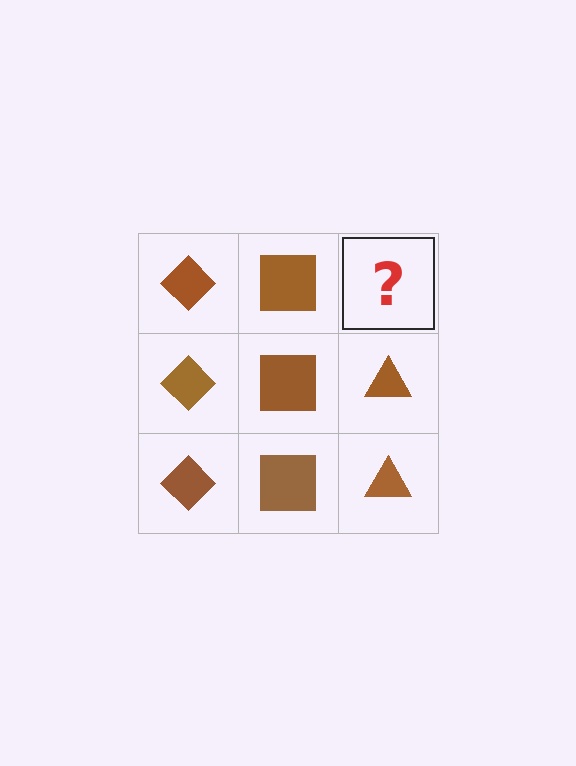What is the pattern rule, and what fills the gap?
The rule is that each column has a consistent shape. The gap should be filled with a brown triangle.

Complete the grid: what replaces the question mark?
The question mark should be replaced with a brown triangle.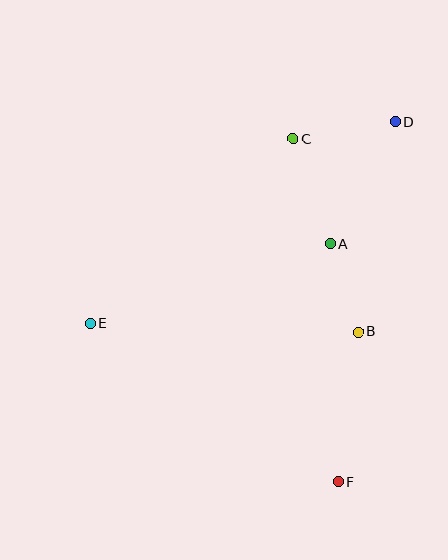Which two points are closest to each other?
Points A and B are closest to each other.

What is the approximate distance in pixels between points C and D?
The distance between C and D is approximately 104 pixels.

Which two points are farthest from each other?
Points D and E are farthest from each other.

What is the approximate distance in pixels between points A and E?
The distance between A and E is approximately 253 pixels.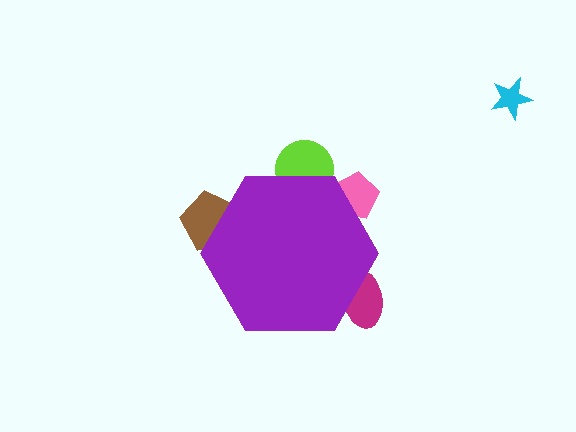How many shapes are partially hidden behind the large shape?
5 shapes are partially hidden.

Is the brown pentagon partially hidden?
Yes, the brown pentagon is partially hidden behind the purple hexagon.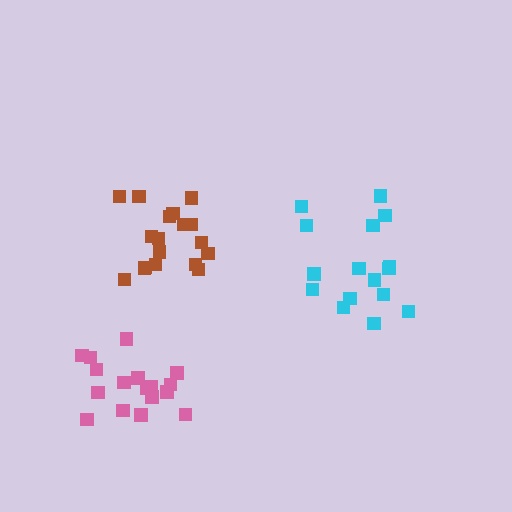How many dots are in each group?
Group 1: 18 dots, Group 2: 16 dots, Group 3: 17 dots (51 total).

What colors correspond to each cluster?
The clusters are colored: brown, cyan, pink.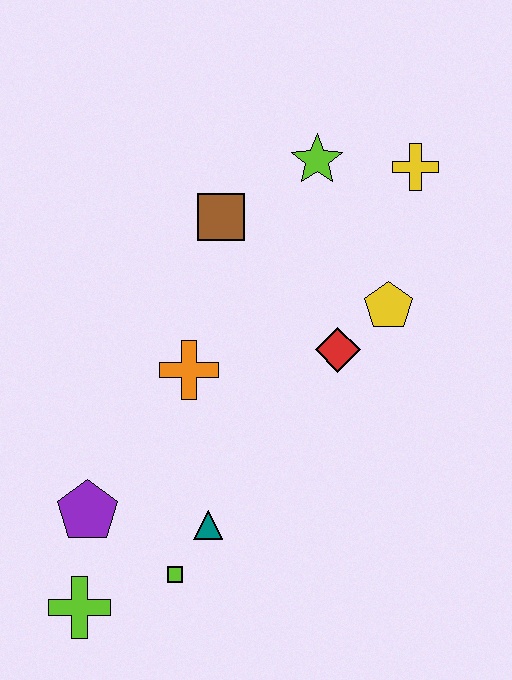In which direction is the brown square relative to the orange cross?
The brown square is above the orange cross.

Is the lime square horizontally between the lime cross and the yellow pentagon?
Yes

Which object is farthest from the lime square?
The yellow cross is farthest from the lime square.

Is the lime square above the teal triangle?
No